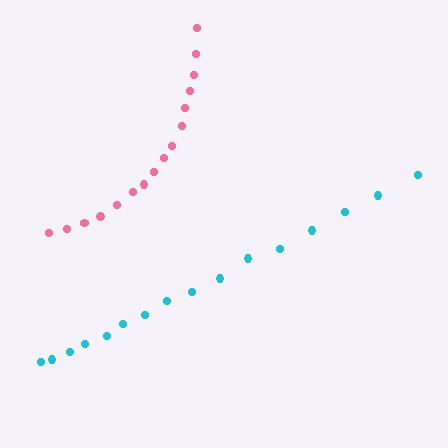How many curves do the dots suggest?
There are 2 distinct paths.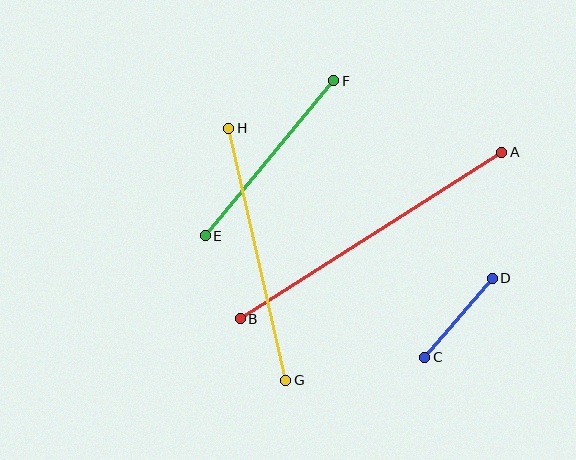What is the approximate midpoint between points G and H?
The midpoint is at approximately (257, 254) pixels.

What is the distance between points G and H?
The distance is approximately 258 pixels.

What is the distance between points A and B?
The distance is approximately 310 pixels.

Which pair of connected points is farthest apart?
Points A and B are farthest apart.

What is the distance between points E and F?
The distance is approximately 201 pixels.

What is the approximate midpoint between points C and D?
The midpoint is at approximately (459, 318) pixels.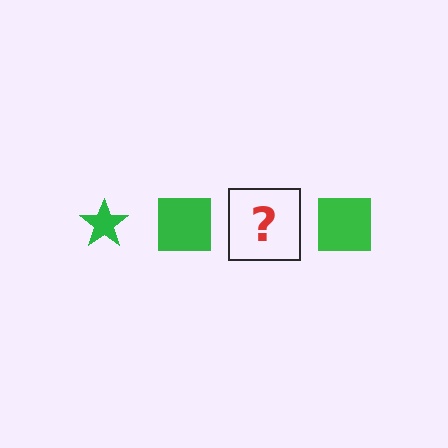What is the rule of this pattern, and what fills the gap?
The rule is that the pattern cycles through star, square shapes in green. The gap should be filled with a green star.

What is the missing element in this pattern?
The missing element is a green star.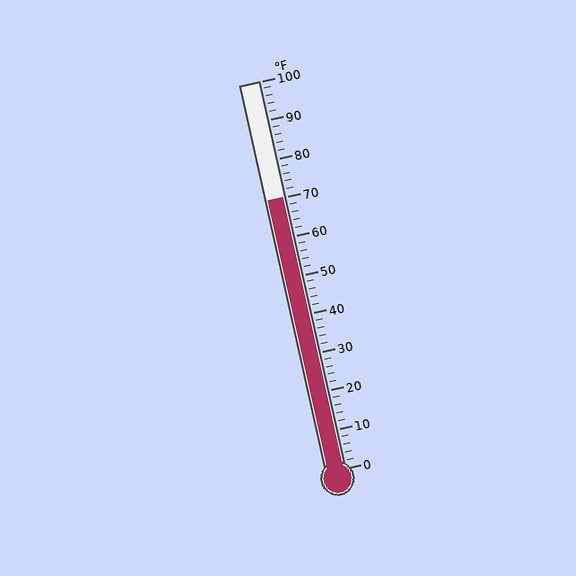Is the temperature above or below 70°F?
The temperature is at 70°F.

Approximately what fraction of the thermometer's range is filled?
The thermometer is filled to approximately 70% of its range.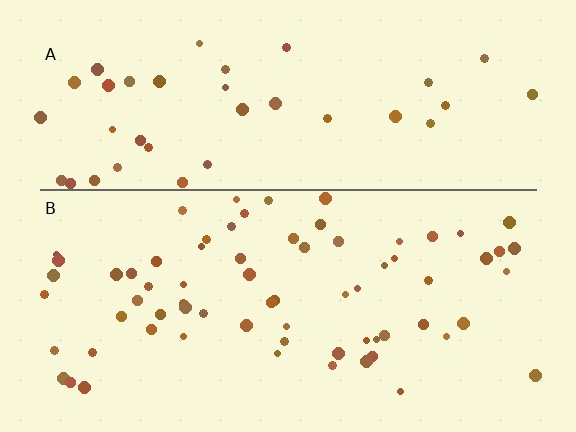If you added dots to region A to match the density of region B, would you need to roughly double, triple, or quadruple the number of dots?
Approximately double.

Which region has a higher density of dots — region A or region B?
B (the bottom).